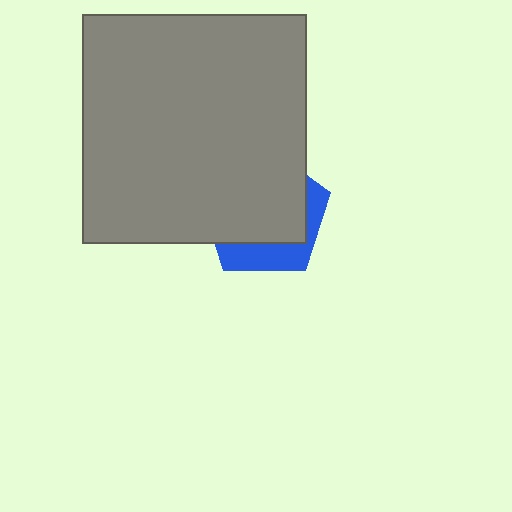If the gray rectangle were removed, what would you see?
You would see the complete blue pentagon.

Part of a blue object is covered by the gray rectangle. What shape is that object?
It is a pentagon.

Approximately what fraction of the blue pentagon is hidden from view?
Roughly 70% of the blue pentagon is hidden behind the gray rectangle.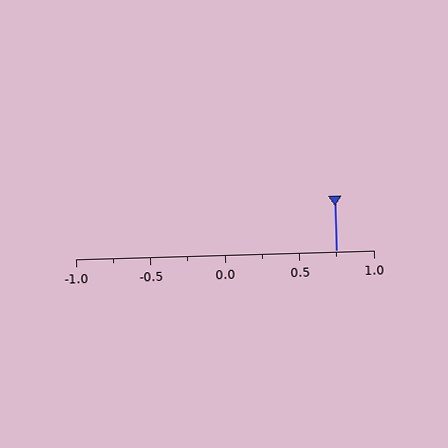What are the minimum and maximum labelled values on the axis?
The axis runs from -1.0 to 1.0.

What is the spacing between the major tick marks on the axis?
The major ticks are spaced 0.5 apart.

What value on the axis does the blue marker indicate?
The marker indicates approximately 0.75.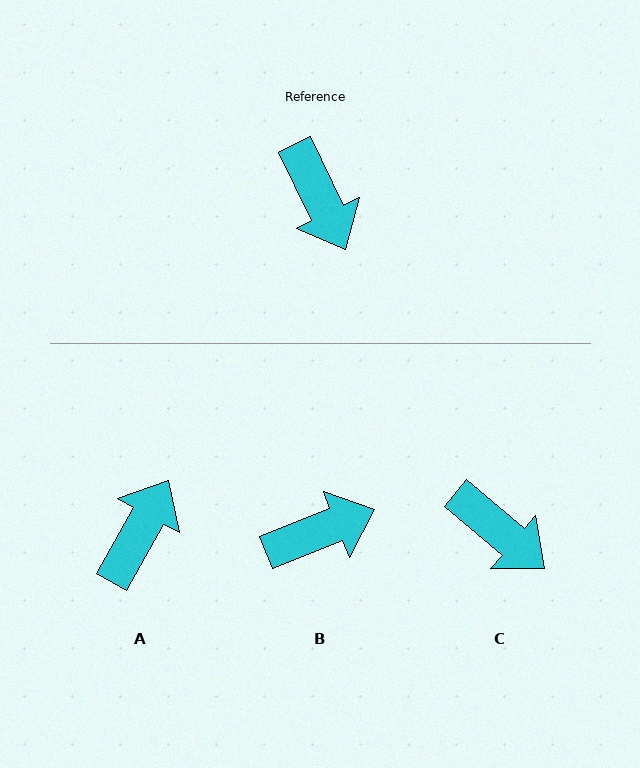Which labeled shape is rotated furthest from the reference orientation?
A, about 125 degrees away.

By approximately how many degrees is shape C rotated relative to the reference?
Approximately 24 degrees counter-clockwise.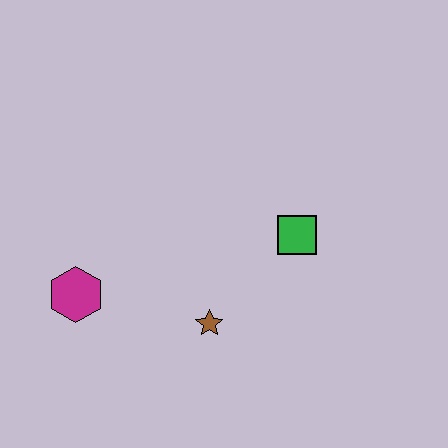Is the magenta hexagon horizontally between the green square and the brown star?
No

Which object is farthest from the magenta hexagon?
The green square is farthest from the magenta hexagon.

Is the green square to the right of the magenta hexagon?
Yes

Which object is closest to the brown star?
The green square is closest to the brown star.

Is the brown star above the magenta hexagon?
No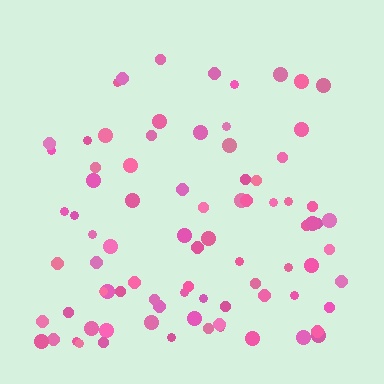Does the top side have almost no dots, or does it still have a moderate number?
Still a moderate number, just noticeably fewer than the bottom.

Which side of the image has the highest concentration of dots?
The bottom.